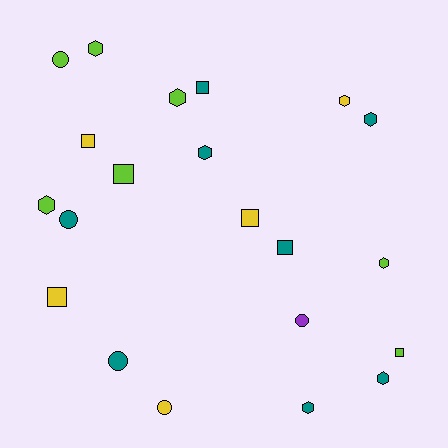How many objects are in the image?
There are 21 objects.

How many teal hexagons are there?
There are 4 teal hexagons.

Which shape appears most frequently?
Hexagon, with 9 objects.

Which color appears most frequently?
Teal, with 8 objects.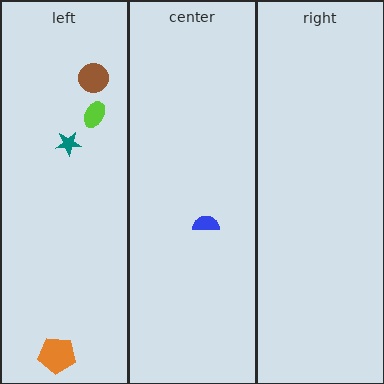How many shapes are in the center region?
1.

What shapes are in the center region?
The blue semicircle.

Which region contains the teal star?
The left region.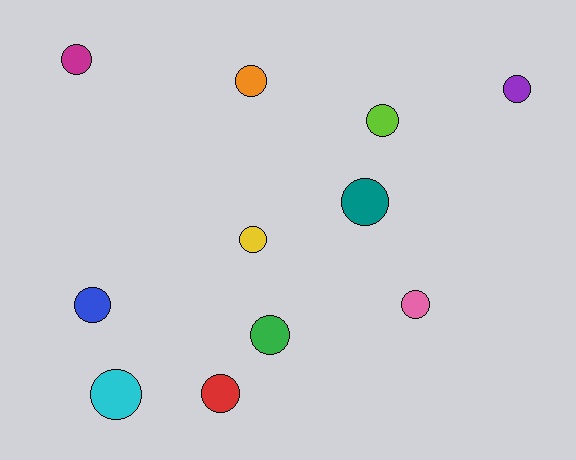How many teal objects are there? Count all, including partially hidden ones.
There is 1 teal object.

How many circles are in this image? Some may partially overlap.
There are 11 circles.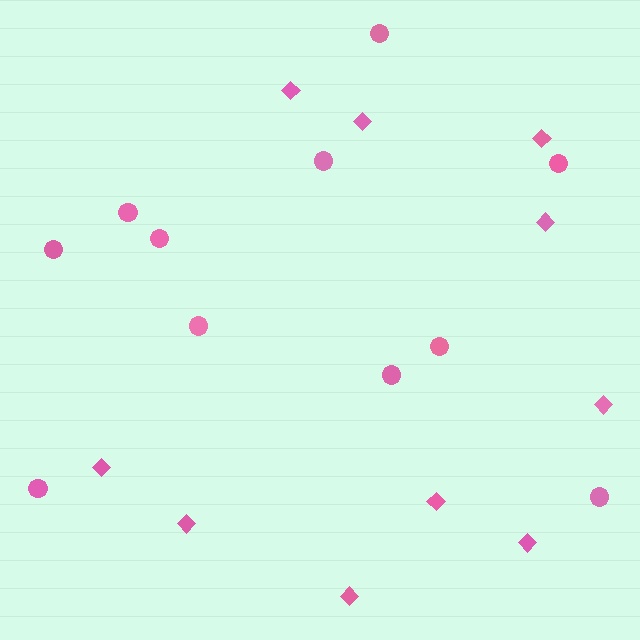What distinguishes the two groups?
There are 2 groups: one group of circles (11) and one group of diamonds (10).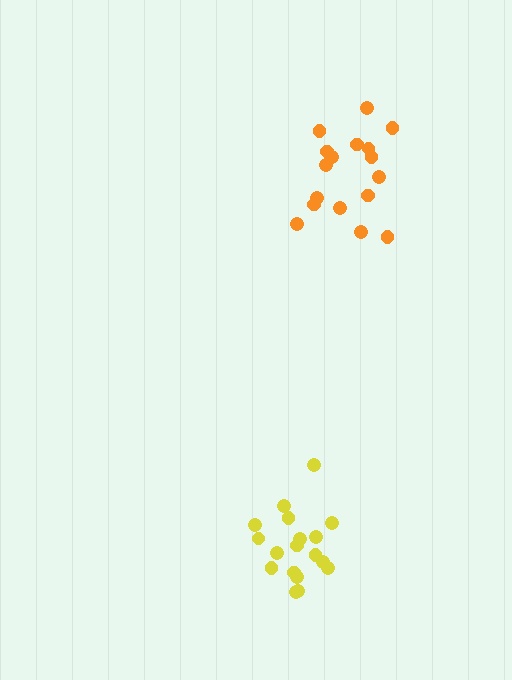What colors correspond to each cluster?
The clusters are colored: yellow, orange.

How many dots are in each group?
Group 1: 18 dots, Group 2: 17 dots (35 total).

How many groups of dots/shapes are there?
There are 2 groups.